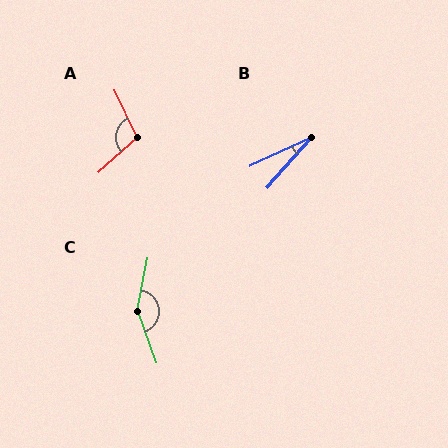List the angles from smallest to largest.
B (24°), A (107°), C (149°).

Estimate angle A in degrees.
Approximately 107 degrees.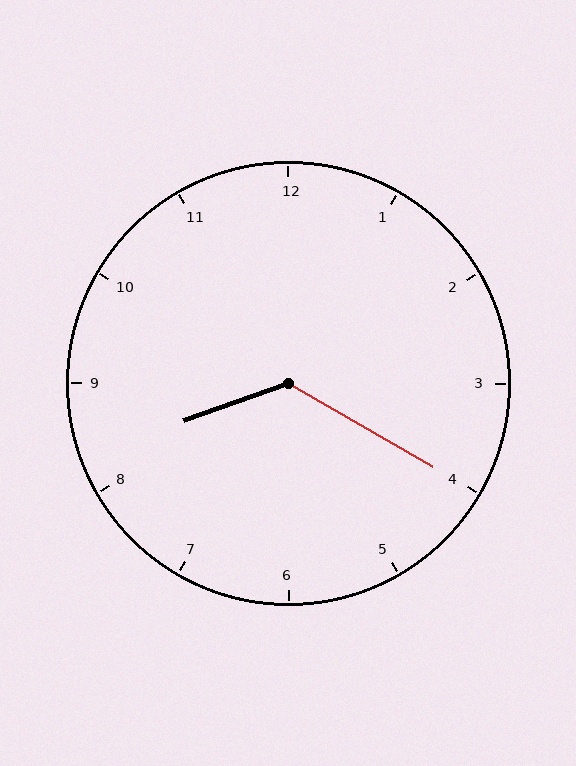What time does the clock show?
8:20.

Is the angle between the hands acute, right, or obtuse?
It is obtuse.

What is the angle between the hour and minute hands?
Approximately 130 degrees.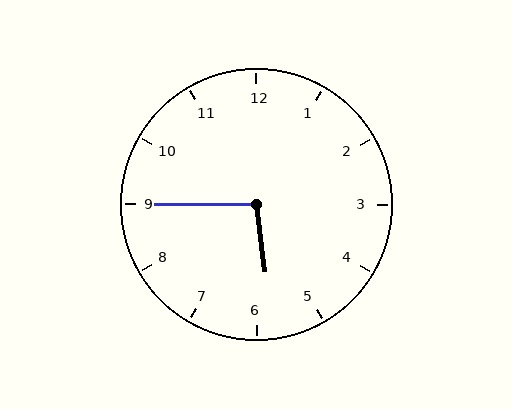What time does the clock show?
5:45.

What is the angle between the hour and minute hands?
Approximately 98 degrees.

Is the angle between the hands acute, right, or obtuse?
It is obtuse.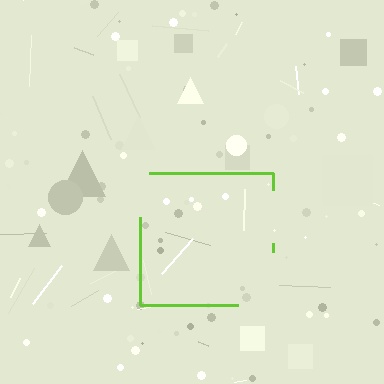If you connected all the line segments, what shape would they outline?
They would outline a square.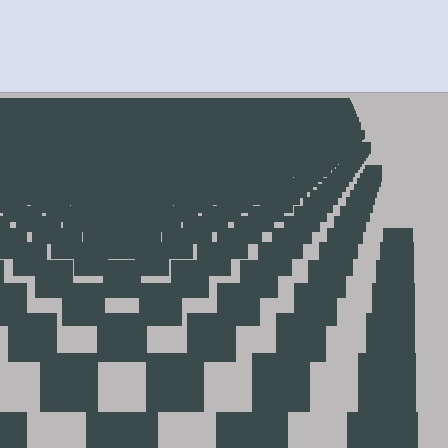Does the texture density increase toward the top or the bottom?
Density increases toward the top.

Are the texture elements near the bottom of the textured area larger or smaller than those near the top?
Larger. Near the bottom, elements are closer to the viewer and appear at a bigger on-screen size.